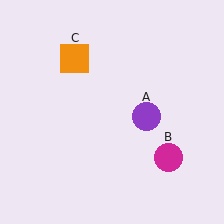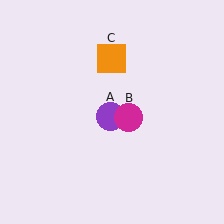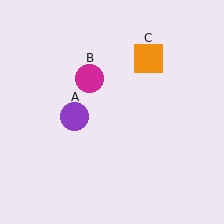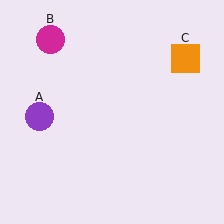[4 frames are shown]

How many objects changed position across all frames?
3 objects changed position: purple circle (object A), magenta circle (object B), orange square (object C).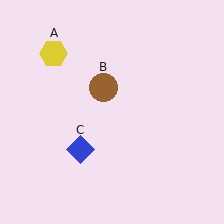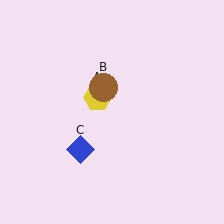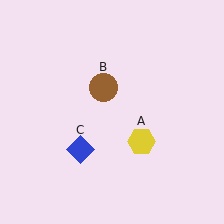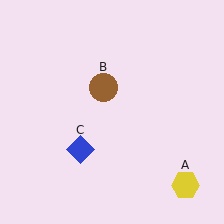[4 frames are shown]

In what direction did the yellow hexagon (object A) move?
The yellow hexagon (object A) moved down and to the right.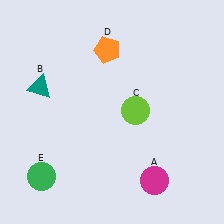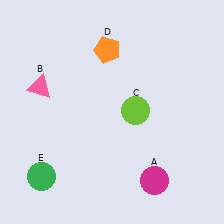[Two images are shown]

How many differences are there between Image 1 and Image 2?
There is 1 difference between the two images.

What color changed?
The triangle (B) changed from teal in Image 1 to pink in Image 2.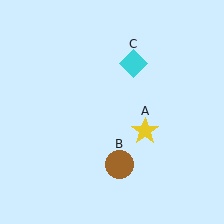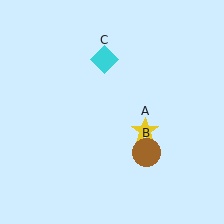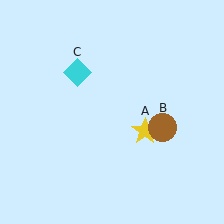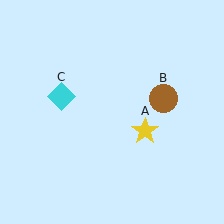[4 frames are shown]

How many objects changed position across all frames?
2 objects changed position: brown circle (object B), cyan diamond (object C).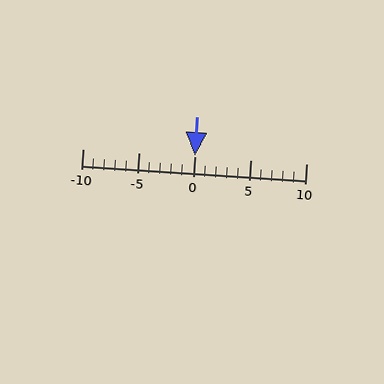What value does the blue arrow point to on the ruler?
The blue arrow points to approximately 0.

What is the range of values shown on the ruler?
The ruler shows values from -10 to 10.